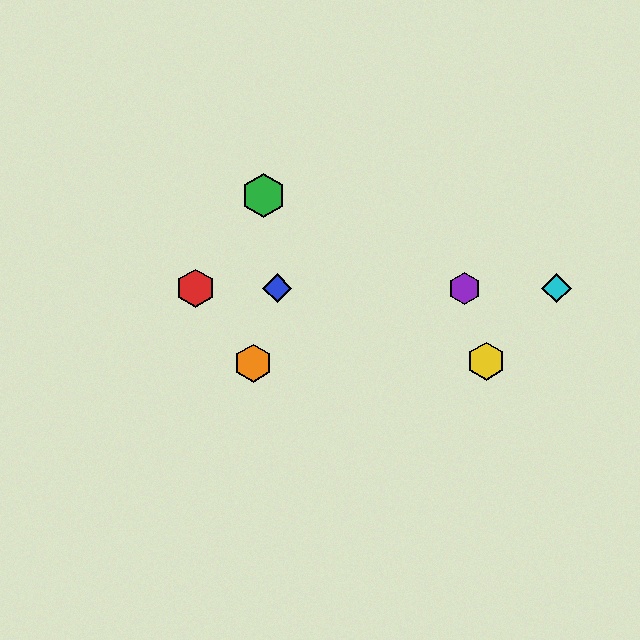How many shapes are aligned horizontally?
4 shapes (the red hexagon, the blue diamond, the purple hexagon, the cyan diamond) are aligned horizontally.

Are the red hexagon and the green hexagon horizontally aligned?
No, the red hexagon is at y≈288 and the green hexagon is at y≈196.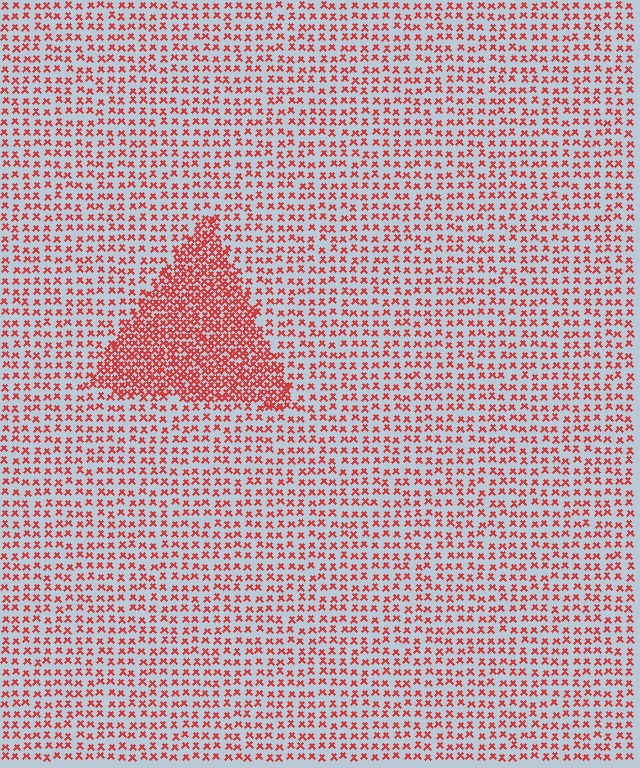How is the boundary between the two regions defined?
The boundary is defined by a change in element density (approximately 2.3x ratio). All elements are the same color, size, and shape.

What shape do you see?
I see a triangle.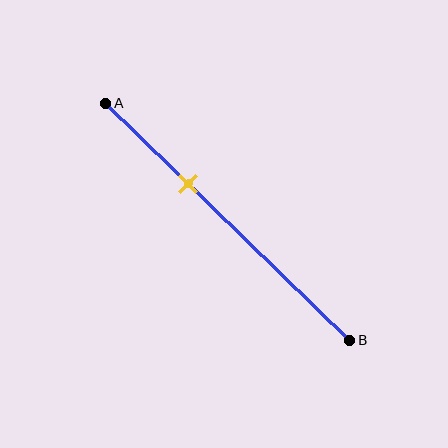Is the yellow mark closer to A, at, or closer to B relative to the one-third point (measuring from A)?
The yellow mark is approximately at the one-third point of segment AB.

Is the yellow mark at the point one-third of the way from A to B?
Yes, the mark is approximately at the one-third point.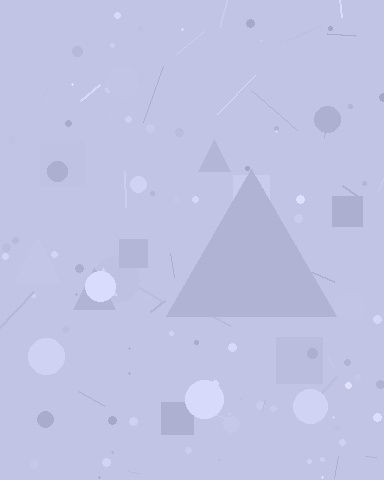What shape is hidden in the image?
A triangle is hidden in the image.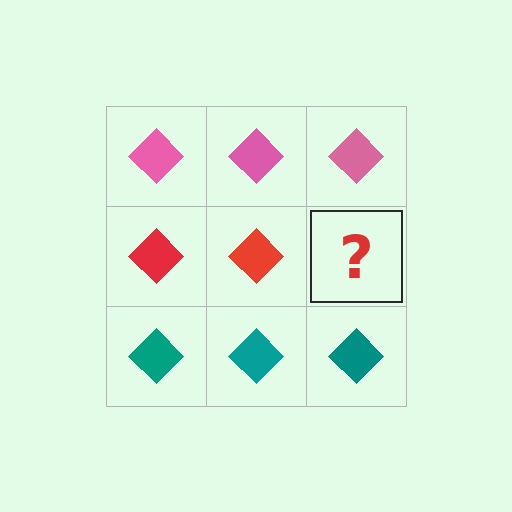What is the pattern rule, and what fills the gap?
The rule is that each row has a consistent color. The gap should be filled with a red diamond.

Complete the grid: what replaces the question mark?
The question mark should be replaced with a red diamond.